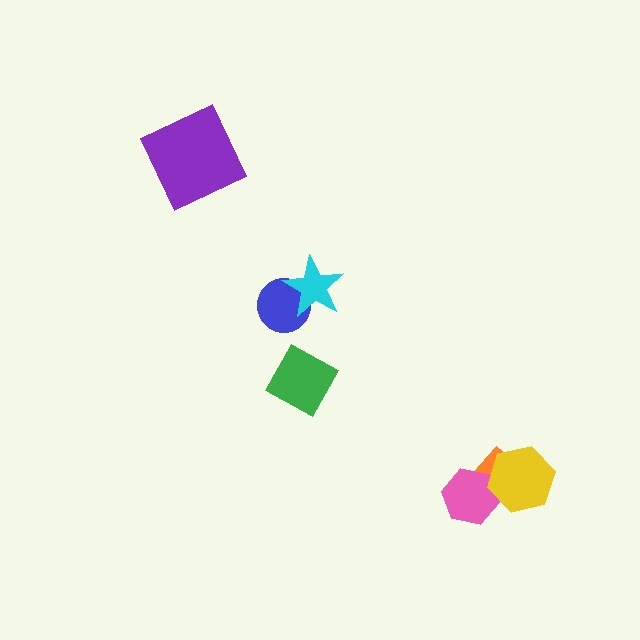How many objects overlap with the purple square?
0 objects overlap with the purple square.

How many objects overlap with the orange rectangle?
2 objects overlap with the orange rectangle.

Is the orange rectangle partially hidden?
Yes, it is partially covered by another shape.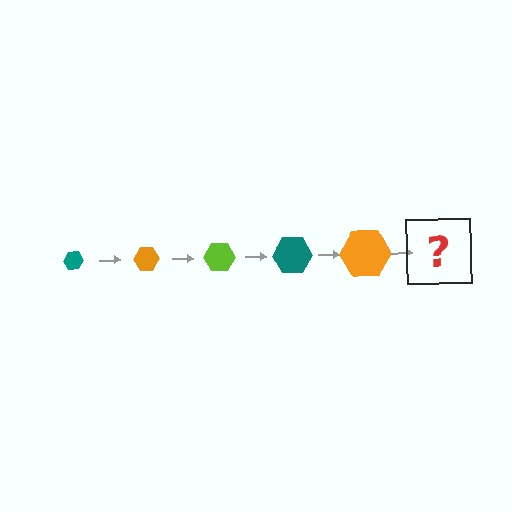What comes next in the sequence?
The next element should be a lime hexagon, larger than the previous one.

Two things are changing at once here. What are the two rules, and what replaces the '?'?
The two rules are that the hexagon grows larger each step and the color cycles through teal, orange, and lime. The '?' should be a lime hexagon, larger than the previous one.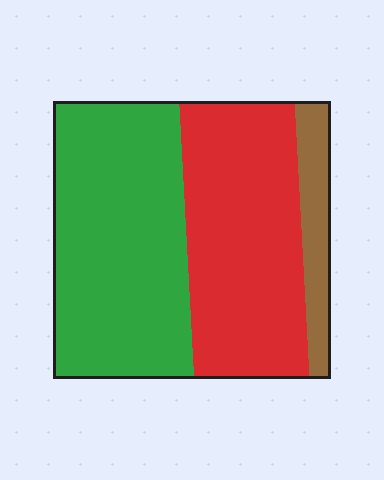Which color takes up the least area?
Brown, at roughly 10%.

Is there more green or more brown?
Green.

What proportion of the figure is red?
Red takes up between a quarter and a half of the figure.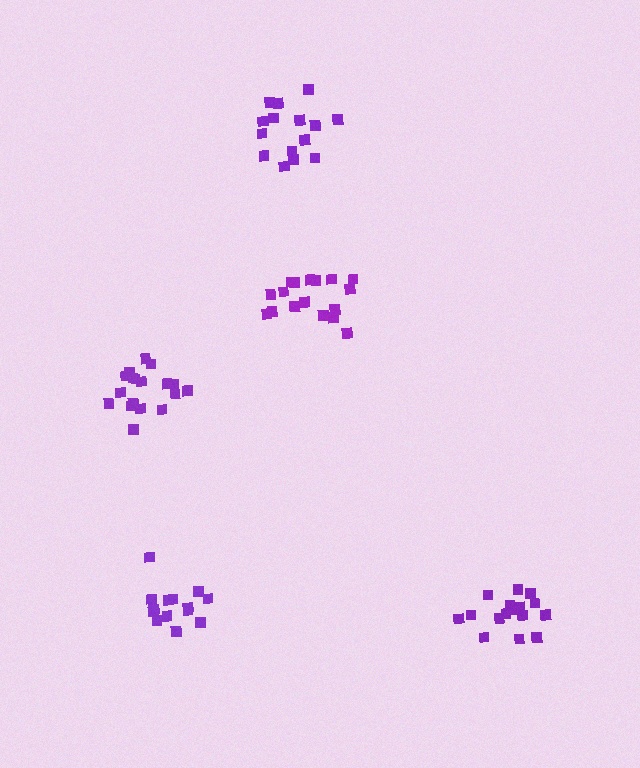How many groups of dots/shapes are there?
There are 5 groups.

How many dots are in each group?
Group 1: 18 dots, Group 2: 14 dots, Group 3: 17 dots, Group 4: 16 dots, Group 5: 15 dots (80 total).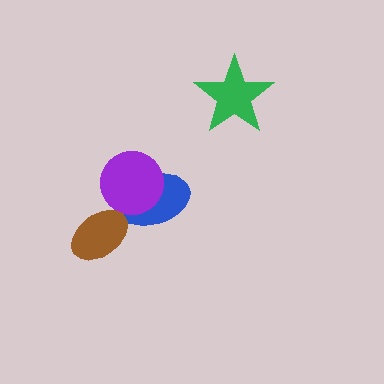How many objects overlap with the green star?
0 objects overlap with the green star.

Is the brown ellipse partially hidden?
No, no other shape covers it.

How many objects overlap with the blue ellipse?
1 object overlaps with the blue ellipse.